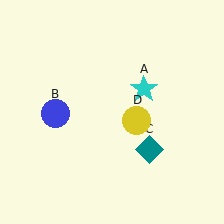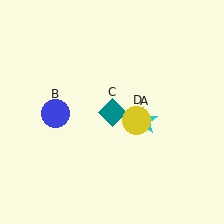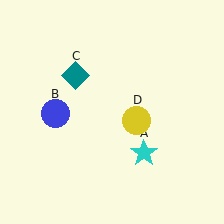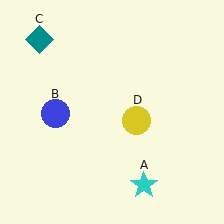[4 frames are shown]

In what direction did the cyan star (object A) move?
The cyan star (object A) moved down.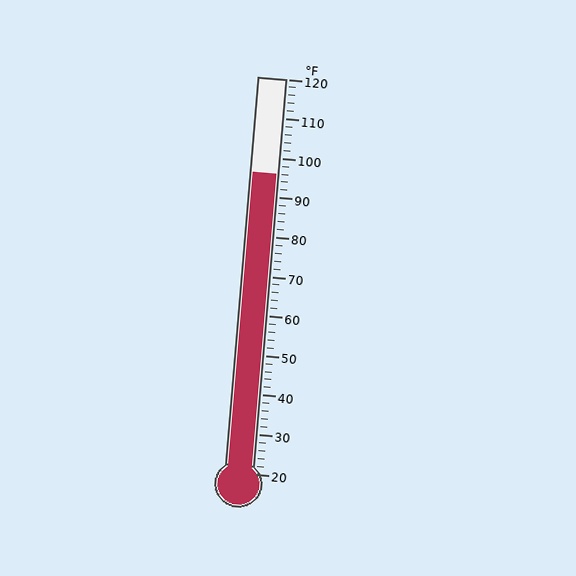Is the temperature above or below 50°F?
The temperature is above 50°F.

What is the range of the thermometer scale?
The thermometer scale ranges from 20°F to 120°F.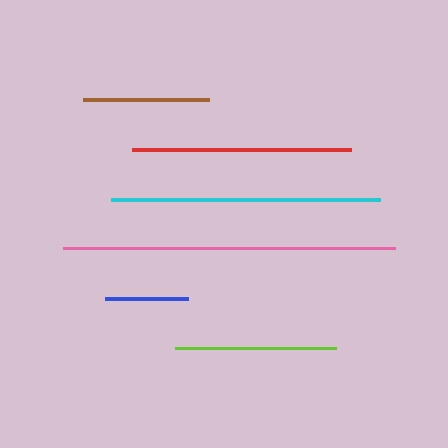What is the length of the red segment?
The red segment is approximately 219 pixels long.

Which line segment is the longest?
The pink line is the longest at approximately 332 pixels.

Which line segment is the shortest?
The blue line is the shortest at approximately 83 pixels.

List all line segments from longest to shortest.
From longest to shortest: pink, cyan, red, lime, brown, blue.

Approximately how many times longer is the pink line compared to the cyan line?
The pink line is approximately 1.2 times the length of the cyan line.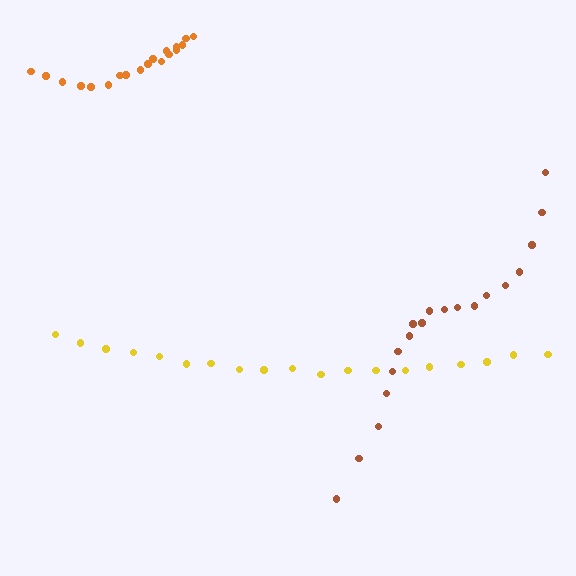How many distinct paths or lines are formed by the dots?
There are 3 distinct paths.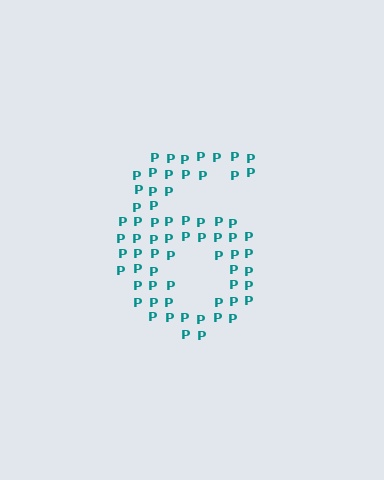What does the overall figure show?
The overall figure shows the digit 6.